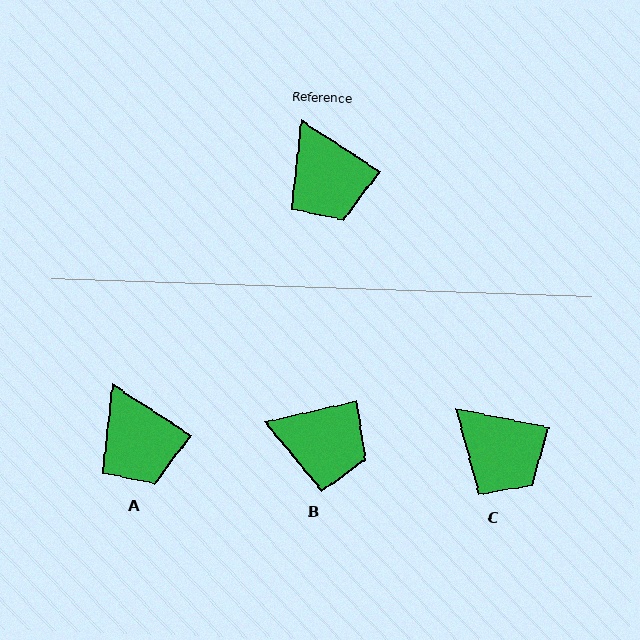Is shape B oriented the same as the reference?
No, it is off by about 46 degrees.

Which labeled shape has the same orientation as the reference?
A.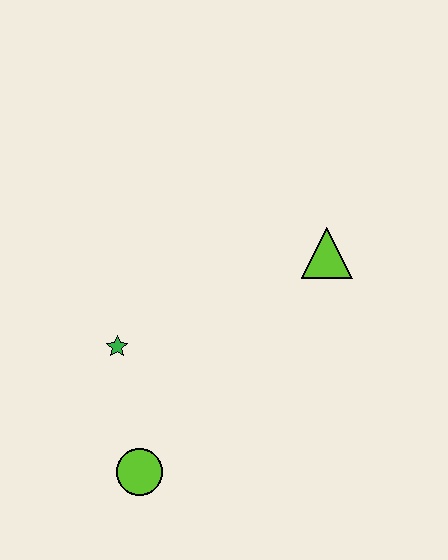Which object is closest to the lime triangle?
The green star is closest to the lime triangle.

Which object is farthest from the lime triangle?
The lime circle is farthest from the lime triangle.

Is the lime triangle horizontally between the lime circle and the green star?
No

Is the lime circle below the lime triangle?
Yes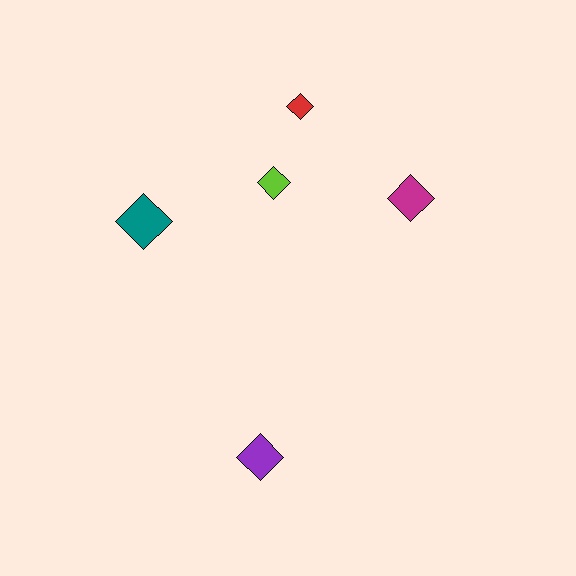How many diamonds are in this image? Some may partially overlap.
There are 5 diamonds.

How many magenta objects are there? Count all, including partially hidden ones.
There is 1 magenta object.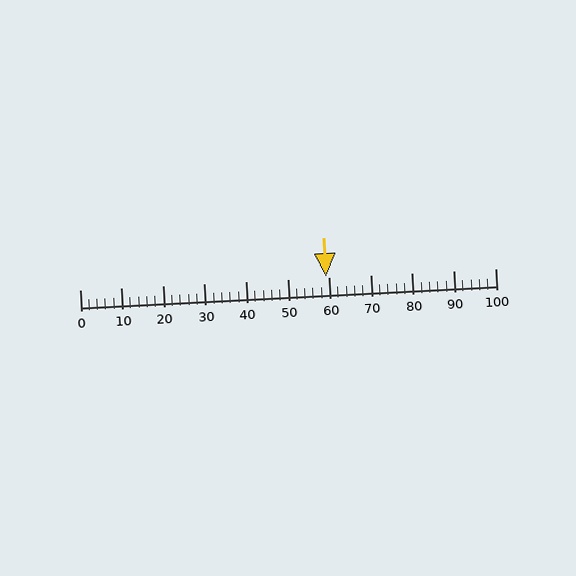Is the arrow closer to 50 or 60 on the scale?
The arrow is closer to 60.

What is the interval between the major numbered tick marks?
The major tick marks are spaced 10 units apart.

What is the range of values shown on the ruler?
The ruler shows values from 0 to 100.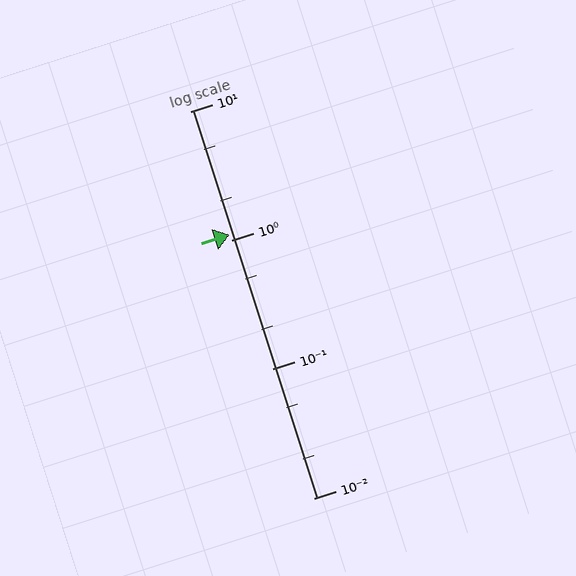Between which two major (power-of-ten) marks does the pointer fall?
The pointer is between 1 and 10.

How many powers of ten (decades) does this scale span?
The scale spans 3 decades, from 0.01 to 10.